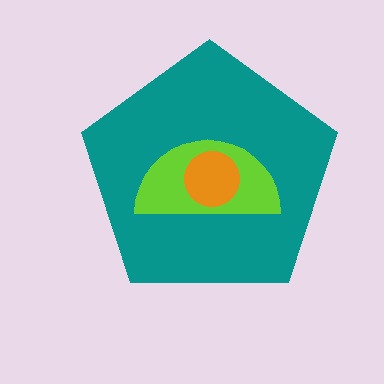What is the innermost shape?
The orange circle.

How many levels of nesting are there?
3.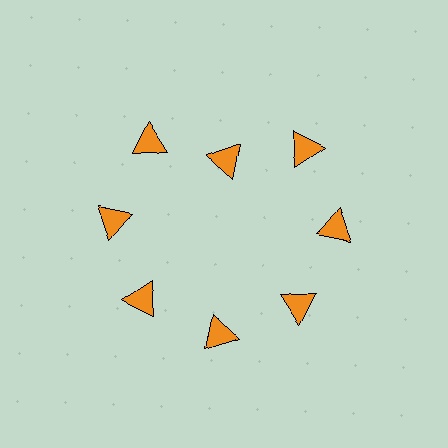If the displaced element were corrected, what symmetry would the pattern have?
It would have 8-fold rotational symmetry — the pattern would map onto itself every 45 degrees.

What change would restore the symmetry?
The symmetry would be restored by moving it outward, back onto the ring so that all 8 triangles sit at equal angles and equal distance from the center.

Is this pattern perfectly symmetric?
No. The 8 orange triangles are arranged in a ring, but one element near the 12 o'clock position is pulled inward toward the center, breaking the 8-fold rotational symmetry.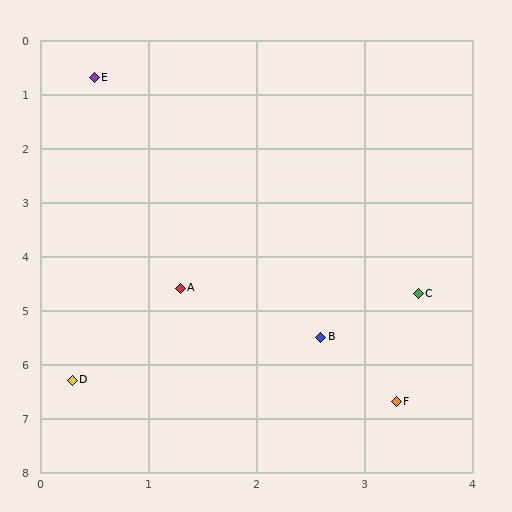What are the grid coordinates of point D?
Point D is at approximately (0.3, 6.3).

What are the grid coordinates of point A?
Point A is at approximately (1.3, 4.6).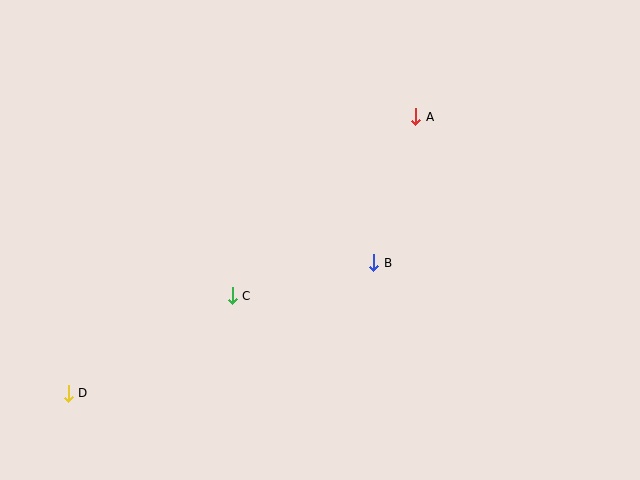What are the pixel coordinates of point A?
Point A is at (416, 117).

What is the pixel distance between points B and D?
The distance between B and D is 332 pixels.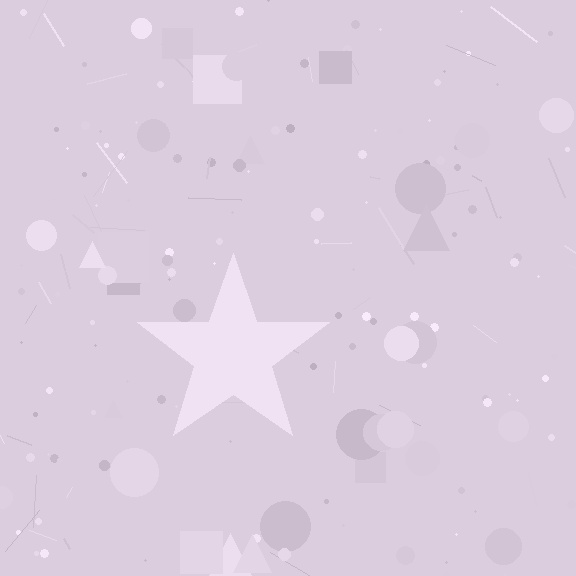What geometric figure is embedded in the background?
A star is embedded in the background.